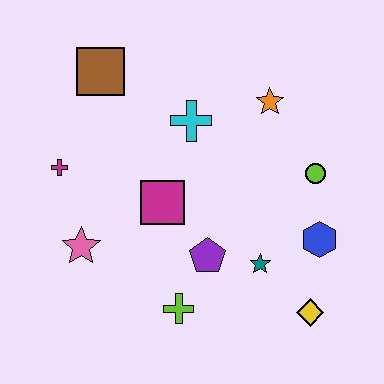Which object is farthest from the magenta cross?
The yellow diamond is farthest from the magenta cross.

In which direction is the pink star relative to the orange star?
The pink star is to the left of the orange star.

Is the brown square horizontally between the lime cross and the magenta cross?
Yes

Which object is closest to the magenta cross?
The pink star is closest to the magenta cross.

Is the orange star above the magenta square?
Yes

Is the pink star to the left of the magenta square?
Yes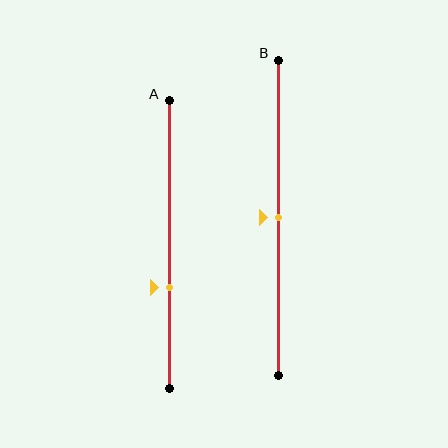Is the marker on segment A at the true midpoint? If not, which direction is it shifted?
No, the marker on segment A is shifted downward by about 15% of the segment length.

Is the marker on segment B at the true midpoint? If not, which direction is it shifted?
Yes, the marker on segment B is at the true midpoint.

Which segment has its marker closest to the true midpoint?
Segment B has its marker closest to the true midpoint.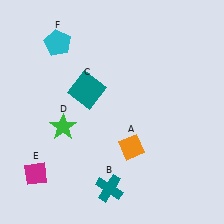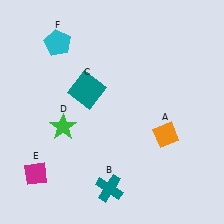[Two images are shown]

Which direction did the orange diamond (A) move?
The orange diamond (A) moved right.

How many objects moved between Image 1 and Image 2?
1 object moved between the two images.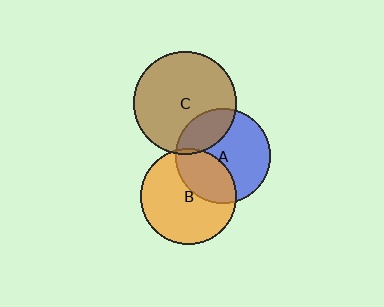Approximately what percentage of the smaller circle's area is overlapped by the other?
Approximately 5%.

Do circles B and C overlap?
Yes.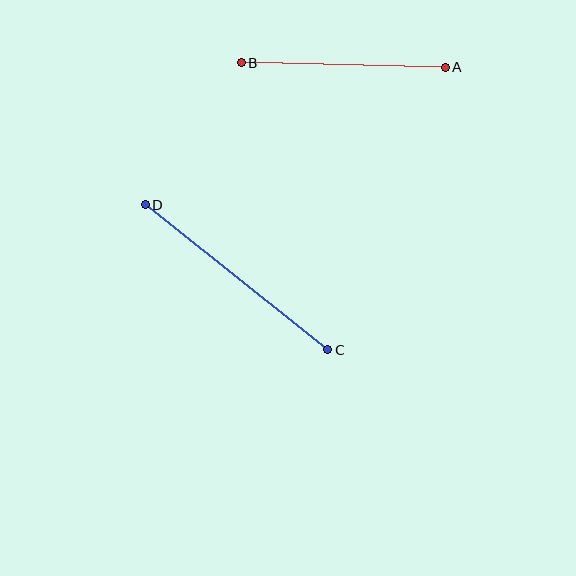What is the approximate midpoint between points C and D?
The midpoint is at approximately (236, 277) pixels.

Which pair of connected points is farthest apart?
Points C and D are farthest apart.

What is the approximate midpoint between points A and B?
The midpoint is at approximately (343, 65) pixels.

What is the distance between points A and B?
The distance is approximately 204 pixels.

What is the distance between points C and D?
The distance is approximately 233 pixels.